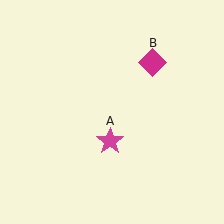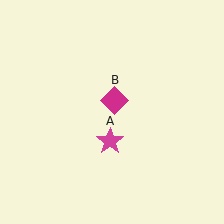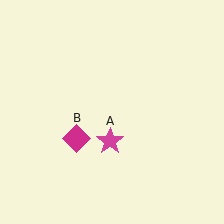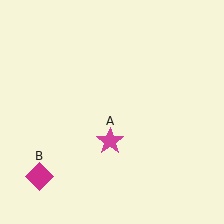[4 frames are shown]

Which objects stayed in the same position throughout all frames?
Magenta star (object A) remained stationary.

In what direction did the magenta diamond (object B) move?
The magenta diamond (object B) moved down and to the left.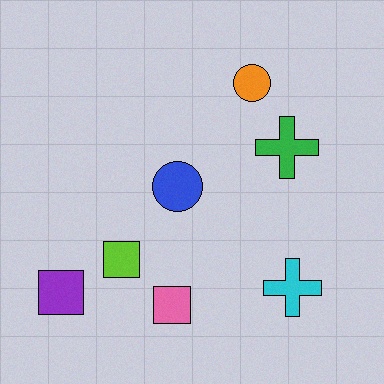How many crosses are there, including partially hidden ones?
There are 2 crosses.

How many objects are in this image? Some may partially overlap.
There are 7 objects.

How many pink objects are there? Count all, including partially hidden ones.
There is 1 pink object.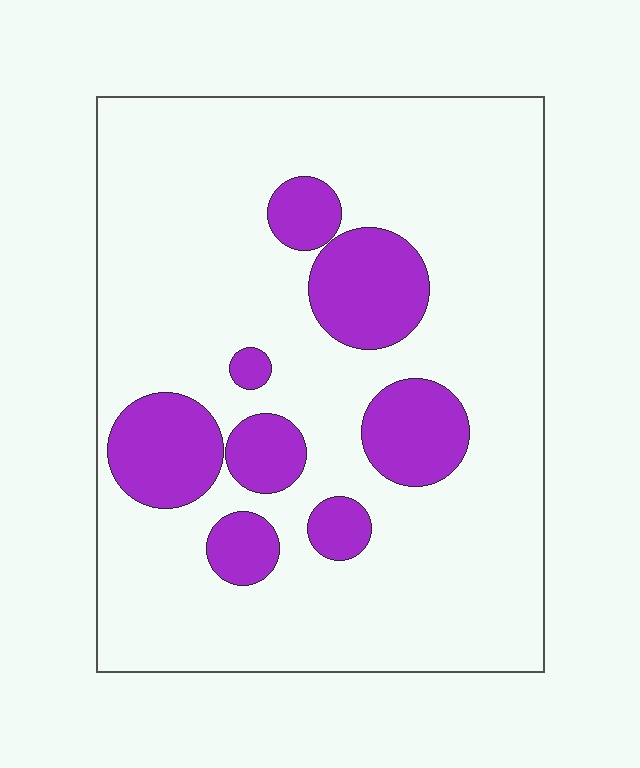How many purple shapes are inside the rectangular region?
8.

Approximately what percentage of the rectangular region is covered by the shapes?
Approximately 20%.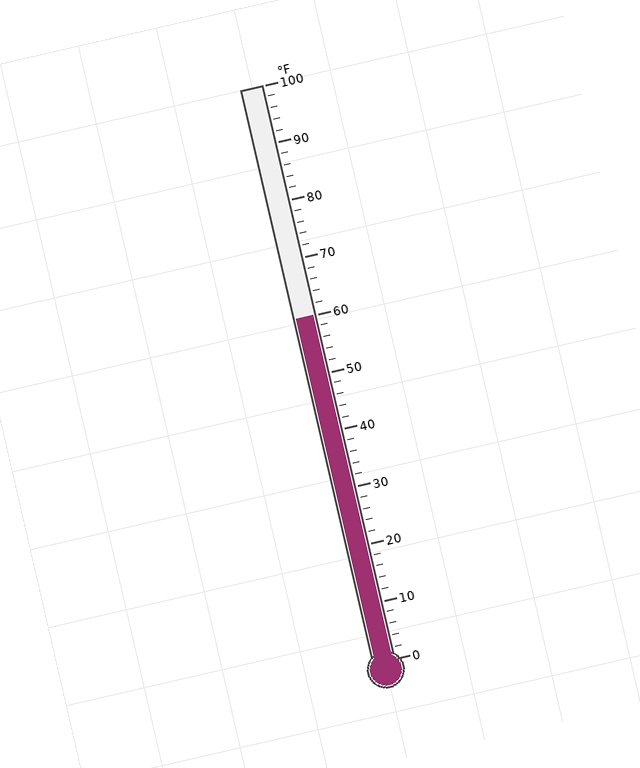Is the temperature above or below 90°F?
The temperature is below 90°F.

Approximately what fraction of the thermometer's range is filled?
The thermometer is filled to approximately 60% of its range.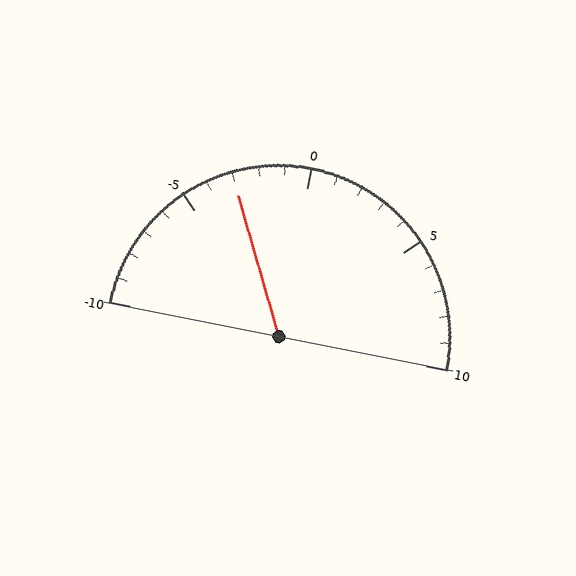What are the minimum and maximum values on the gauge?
The gauge ranges from -10 to 10.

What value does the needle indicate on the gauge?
The needle indicates approximately -3.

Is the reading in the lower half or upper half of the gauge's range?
The reading is in the lower half of the range (-10 to 10).